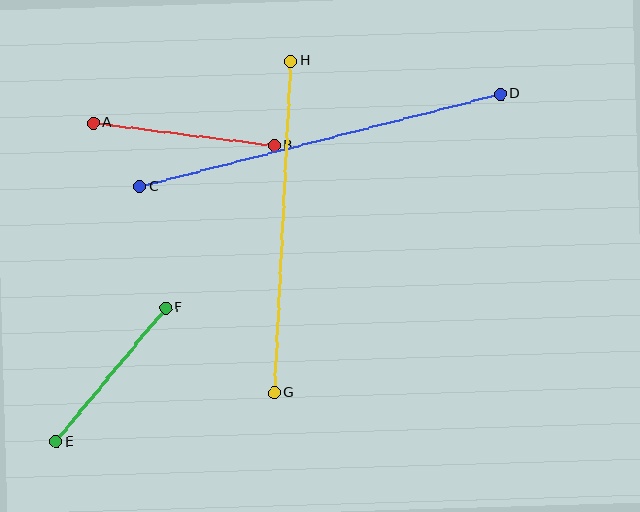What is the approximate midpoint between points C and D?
The midpoint is at approximately (320, 140) pixels.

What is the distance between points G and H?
The distance is approximately 332 pixels.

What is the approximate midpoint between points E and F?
The midpoint is at approximately (111, 375) pixels.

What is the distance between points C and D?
The distance is approximately 373 pixels.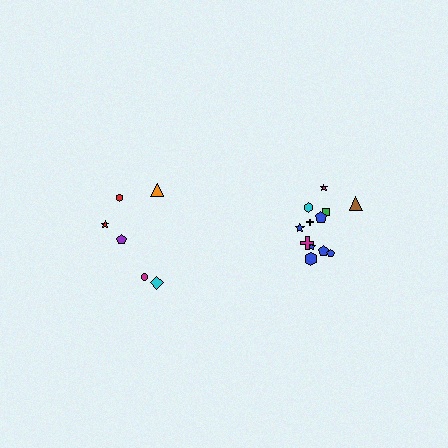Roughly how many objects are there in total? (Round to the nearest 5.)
Roughly 20 objects in total.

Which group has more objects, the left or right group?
The right group.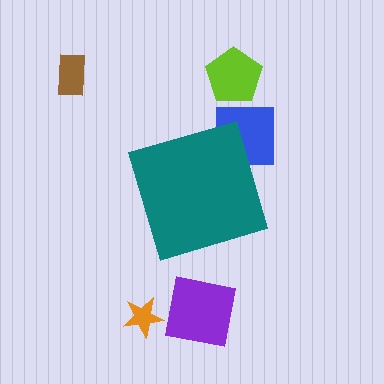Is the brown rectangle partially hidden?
No, the brown rectangle is fully visible.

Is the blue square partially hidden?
Yes, the blue square is partially hidden behind the teal diamond.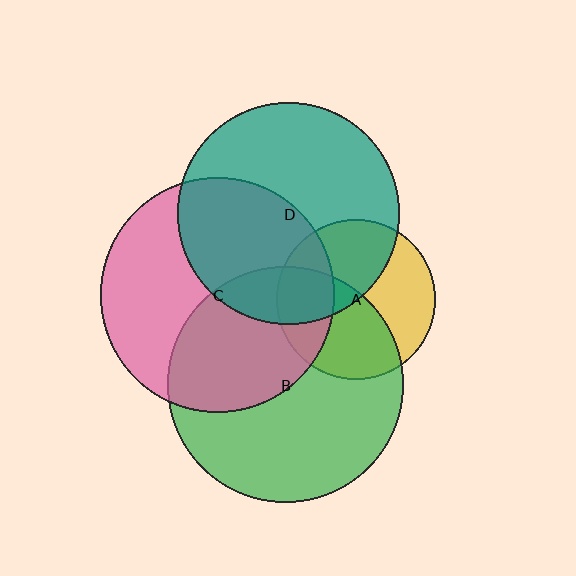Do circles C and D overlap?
Yes.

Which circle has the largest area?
Circle B (green).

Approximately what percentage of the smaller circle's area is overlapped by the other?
Approximately 45%.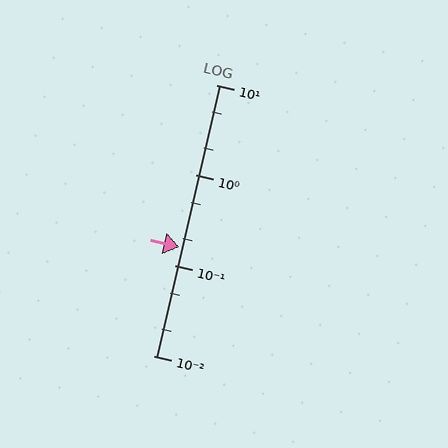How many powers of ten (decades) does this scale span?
The scale spans 3 decades, from 0.01 to 10.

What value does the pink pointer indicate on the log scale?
The pointer indicates approximately 0.16.